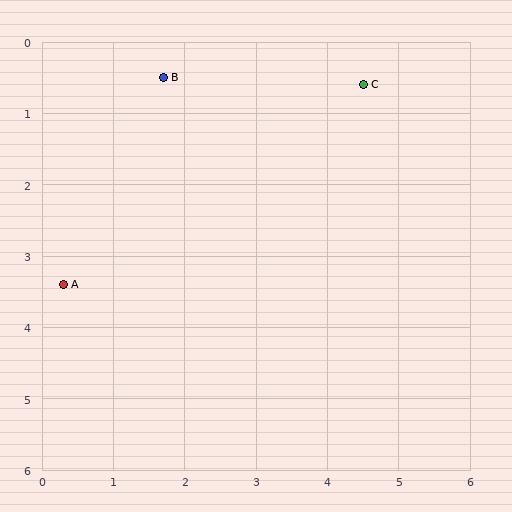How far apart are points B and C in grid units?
Points B and C are about 2.8 grid units apart.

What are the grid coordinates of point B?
Point B is at approximately (1.7, 0.5).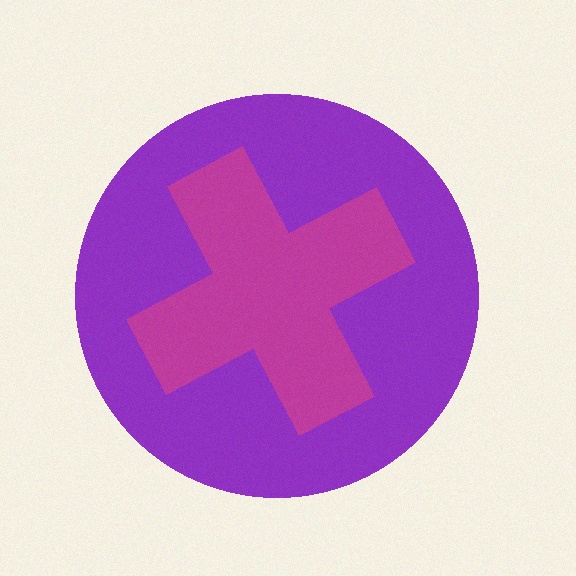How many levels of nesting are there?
2.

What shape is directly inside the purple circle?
The magenta cross.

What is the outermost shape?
The purple circle.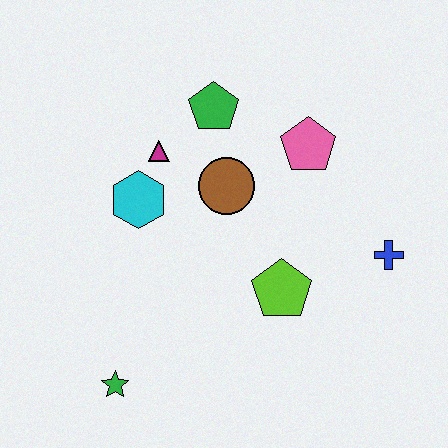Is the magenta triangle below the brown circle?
No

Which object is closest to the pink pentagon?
The brown circle is closest to the pink pentagon.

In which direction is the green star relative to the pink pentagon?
The green star is below the pink pentagon.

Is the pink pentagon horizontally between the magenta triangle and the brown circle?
No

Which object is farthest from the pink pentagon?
The green star is farthest from the pink pentagon.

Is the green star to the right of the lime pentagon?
No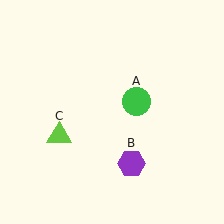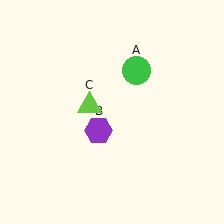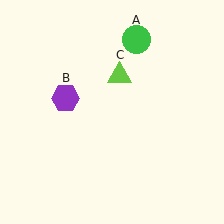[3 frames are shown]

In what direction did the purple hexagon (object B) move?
The purple hexagon (object B) moved up and to the left.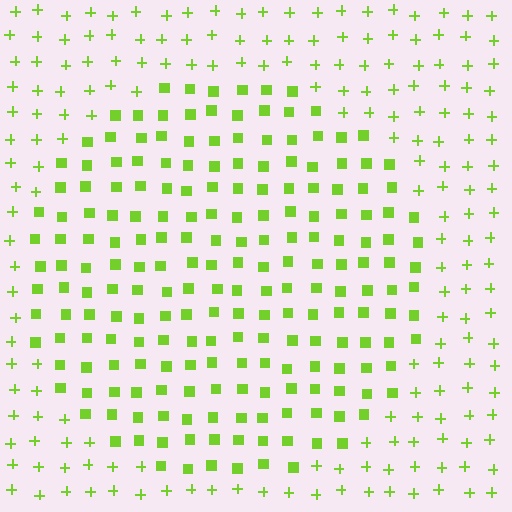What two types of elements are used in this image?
The image uses squares inside the circle region and plus signs outside it.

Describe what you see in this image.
The image is filled with small lime elements arranged in a uniform grid. A circle-shaped region contains squares, while the surrounding area contains plus signs. The boundary is defined purely by the change in element shape.